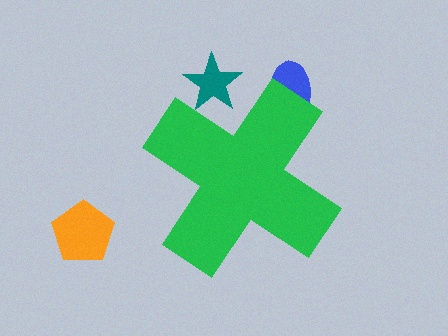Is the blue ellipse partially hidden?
Yes, the blue ellipse is partially hidden behind the green cross.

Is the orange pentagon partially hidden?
No, the orange pentagon is fully visible.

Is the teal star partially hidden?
Yes, the teal star is partially hidden behind the green cross.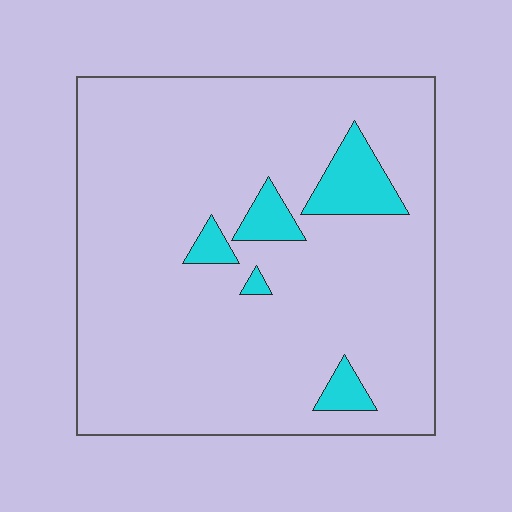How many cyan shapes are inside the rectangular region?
5.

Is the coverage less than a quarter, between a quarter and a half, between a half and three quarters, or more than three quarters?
Less than a quarter.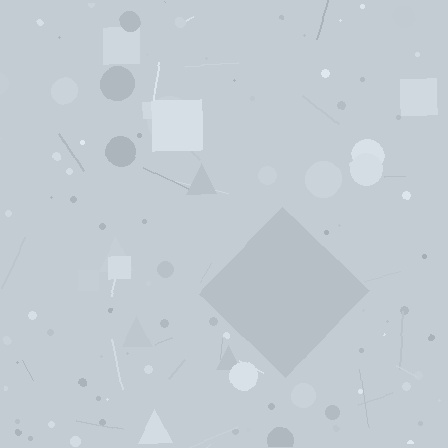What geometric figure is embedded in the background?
A diamond is embedded in the background.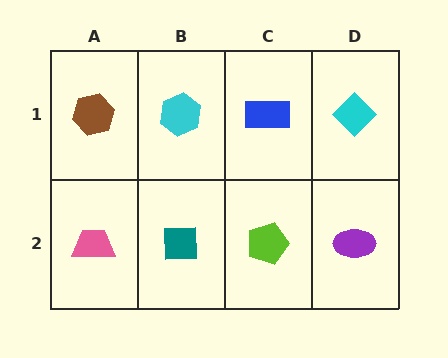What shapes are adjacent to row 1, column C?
A lime pentagon (row 2, column C), a cyan hexagon (row 1, column B), a cyan diamond (row 1, column D).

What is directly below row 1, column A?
A pink trapezoid.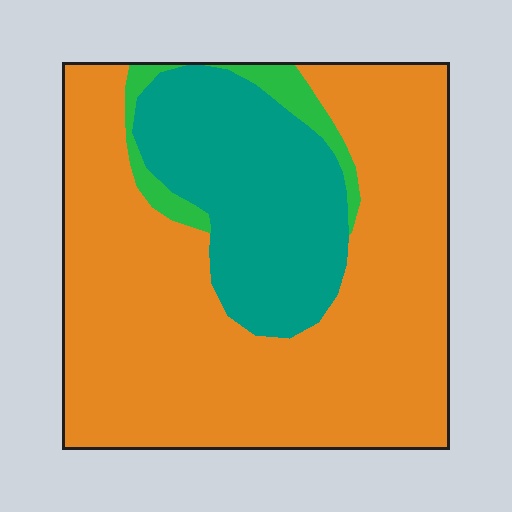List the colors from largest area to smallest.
From largest to smallest: orange, teal, green.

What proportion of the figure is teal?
Teal takes up about one quarter (1/4) of the figure.